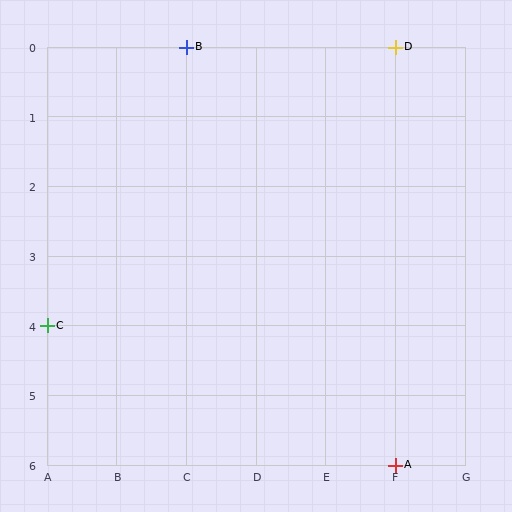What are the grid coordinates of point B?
Point B is at grid coordinates (C, 0).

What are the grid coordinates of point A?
Point A is at grid coordinates (F, 6).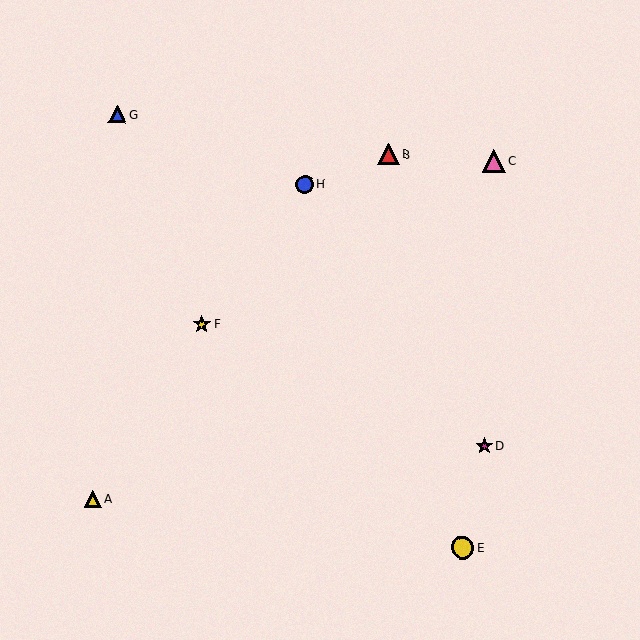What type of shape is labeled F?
Shape F is a yellow star.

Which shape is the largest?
The pink triangle (labeled C) is the largest.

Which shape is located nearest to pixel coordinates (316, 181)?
The blue circle (labeled H) at (305, 184) is nearest to that location.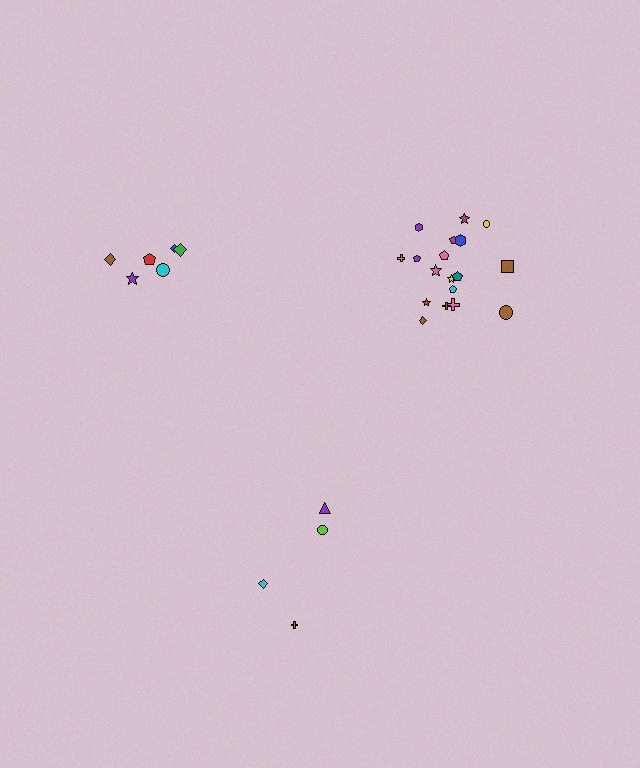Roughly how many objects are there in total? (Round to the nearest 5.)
Roughly 30 objects in total.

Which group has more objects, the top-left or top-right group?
The top-right group.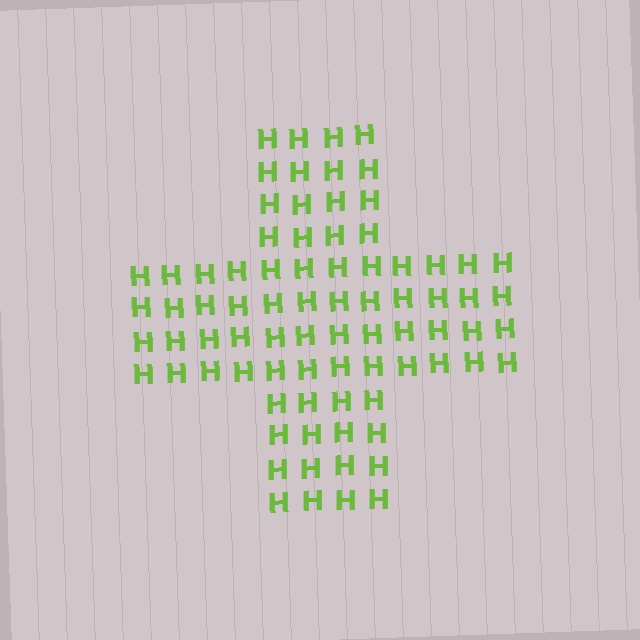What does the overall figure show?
The overall figure shows a cross.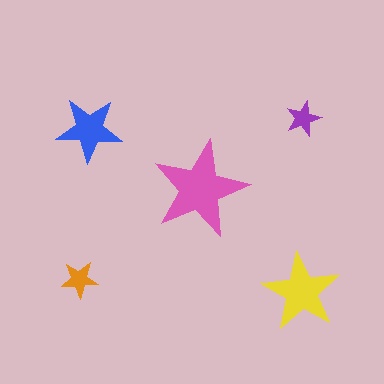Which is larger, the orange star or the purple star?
The orange one.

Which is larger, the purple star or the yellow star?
The yellow one.